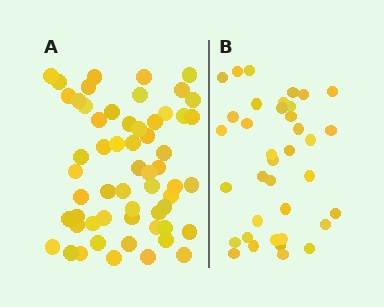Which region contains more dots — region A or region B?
Region A (the left region) has more dots.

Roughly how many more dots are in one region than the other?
Region A has approximately 20 more dots than region B.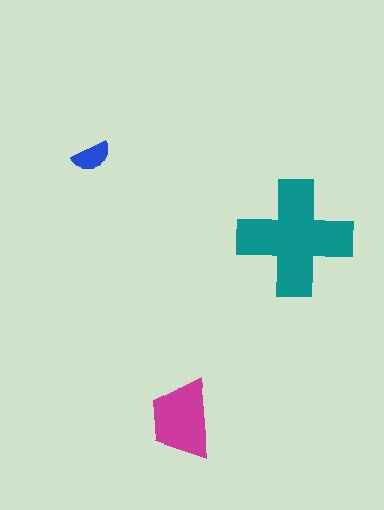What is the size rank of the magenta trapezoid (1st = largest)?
2nd.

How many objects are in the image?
There are 3 objects in the image.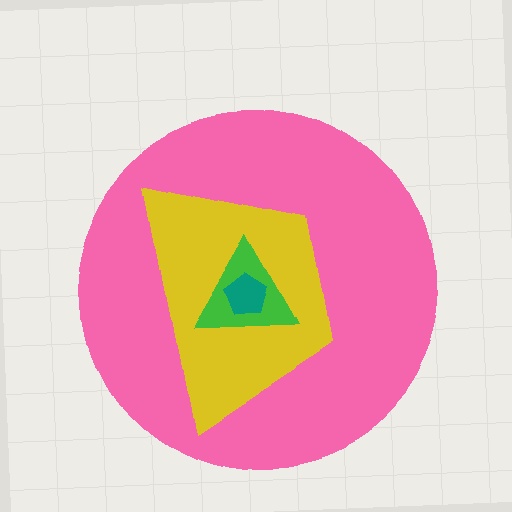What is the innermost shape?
The teal pentagon.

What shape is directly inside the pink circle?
The yellow trapezoid.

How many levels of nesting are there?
4.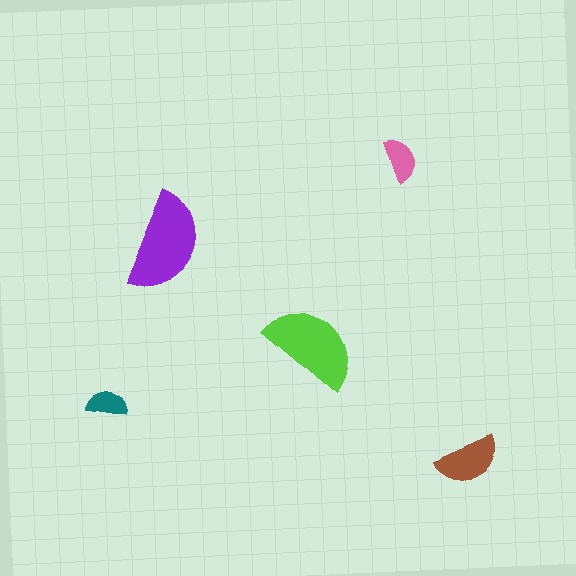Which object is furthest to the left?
The teal semicircle is leftmost.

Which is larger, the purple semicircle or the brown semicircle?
The purple one.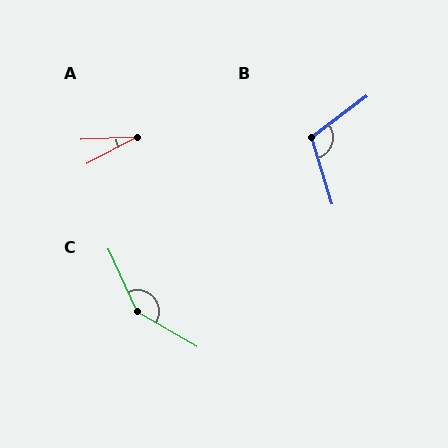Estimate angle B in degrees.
Approximately 109 degrees.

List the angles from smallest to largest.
A (25°), B (109°), C (145°).